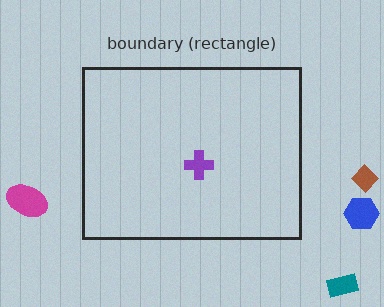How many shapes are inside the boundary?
1 inside, 4 outside.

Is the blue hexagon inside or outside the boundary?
Outside.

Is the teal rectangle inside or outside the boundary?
Outside.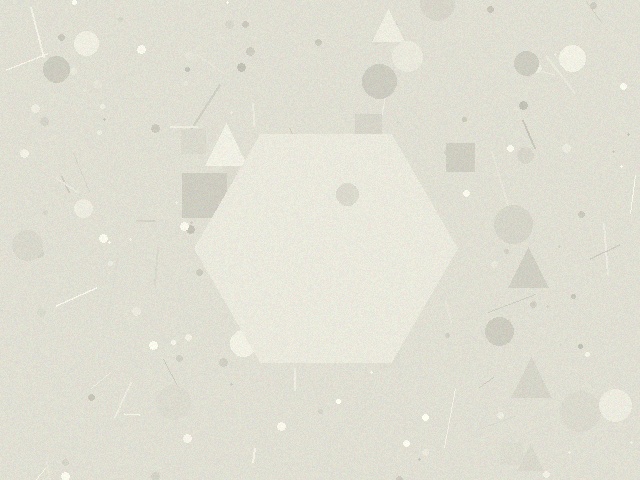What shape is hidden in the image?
A hexagon is hidden in the image.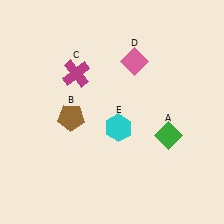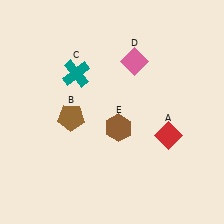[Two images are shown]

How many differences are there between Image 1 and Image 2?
There are 3 differences between the two images.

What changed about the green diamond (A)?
In Image 1, A is green. In Image 2, it changed to red.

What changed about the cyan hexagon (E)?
In Image 1, E is cyan. In Image 2, it changed to brown.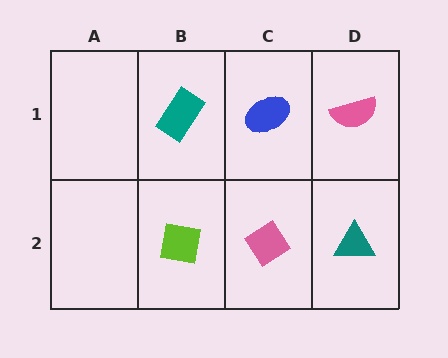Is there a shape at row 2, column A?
No, that cell is empty.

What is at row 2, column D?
A teal triangle.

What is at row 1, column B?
A teal rectangle.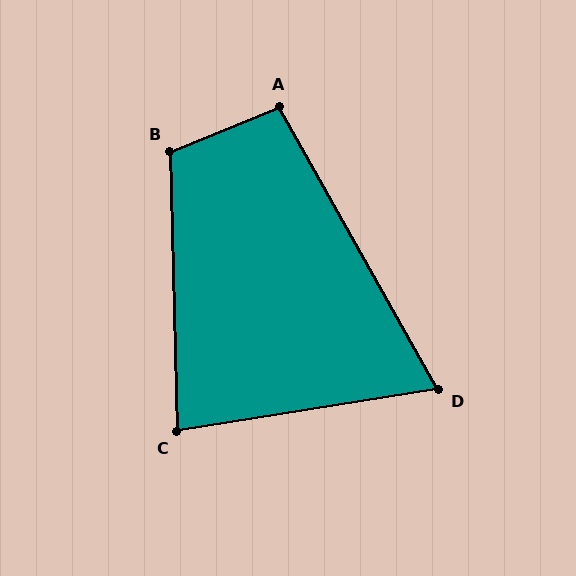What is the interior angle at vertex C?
Approximately 82 degrees (acute).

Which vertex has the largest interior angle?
B, at approximately 110 degrees.